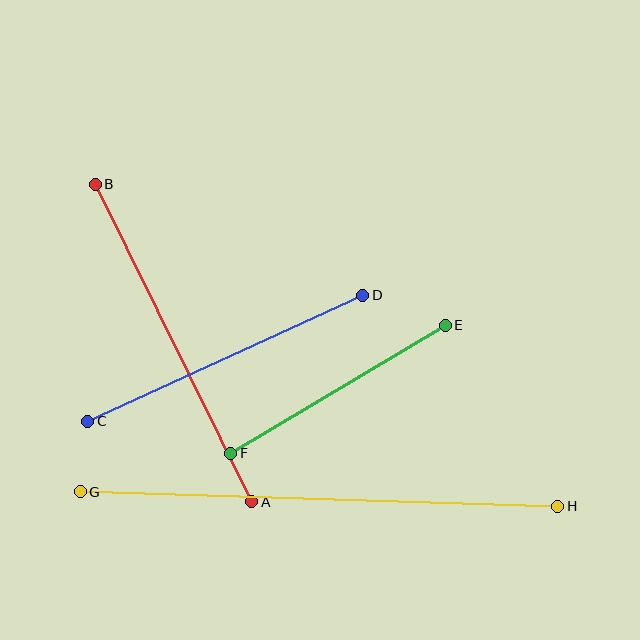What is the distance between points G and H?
The distance is approximately 478 pixels.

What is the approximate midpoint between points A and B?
The midpoint is at approximately (173, 343) pixels.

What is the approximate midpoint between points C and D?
The midpoint is at approximately (225, 358) pixels.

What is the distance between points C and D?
The distance is approximately 303 pixels.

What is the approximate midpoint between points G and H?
The midpoint is at approximately (319, 499) pixels.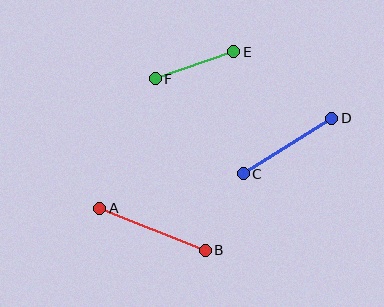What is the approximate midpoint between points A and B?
The midpoint is at approximately (152, 229) pixels.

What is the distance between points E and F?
The distance is approximately 83 pixels.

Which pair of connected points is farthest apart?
Points A and B are farthest apart.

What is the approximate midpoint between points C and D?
The midpoint is at approximately (288, 146) pixels.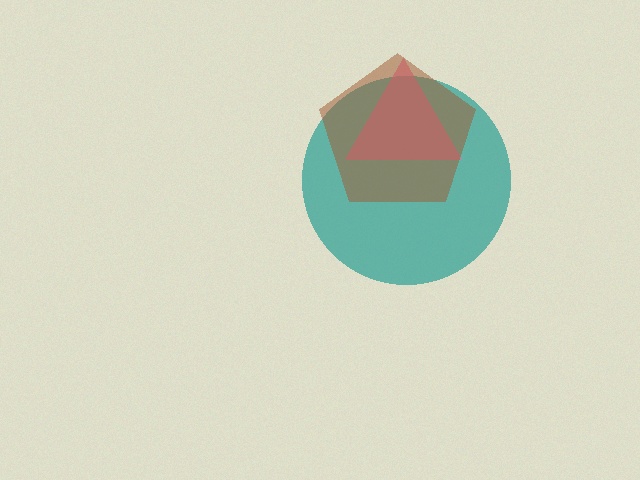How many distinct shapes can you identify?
There are 3 distinct shapes: a teal circle, a pink triangle, a brown pentagon.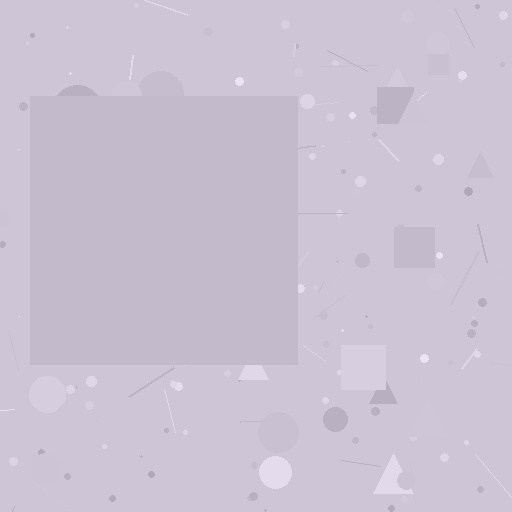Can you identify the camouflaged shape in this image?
The camouflaged shape is a square.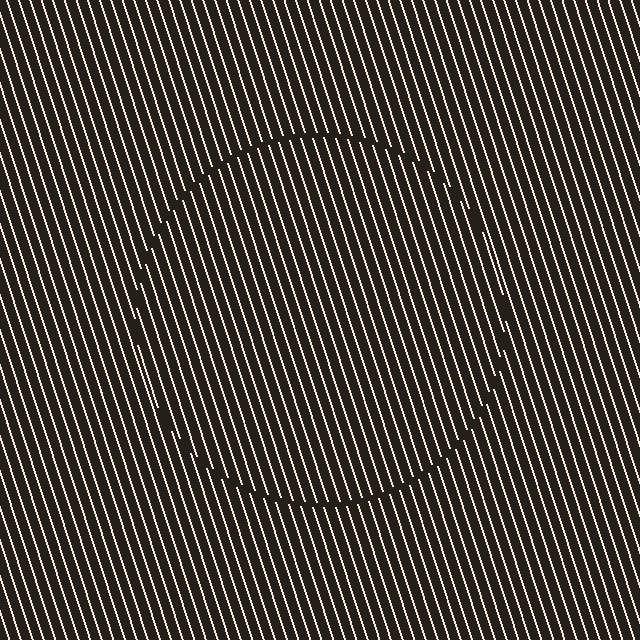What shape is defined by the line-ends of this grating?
An illusory circle. The interior of the shape contains the same grating, shifted by half a period — the contour is defined by the phase discontinuity where line-ends from the inner and outer gratings abut.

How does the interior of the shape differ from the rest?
The interior of the shape contains the same grating, shifted by half a period — the contour is defined by the phase discontinuity where line-ends from the inner and outer gratings abut.